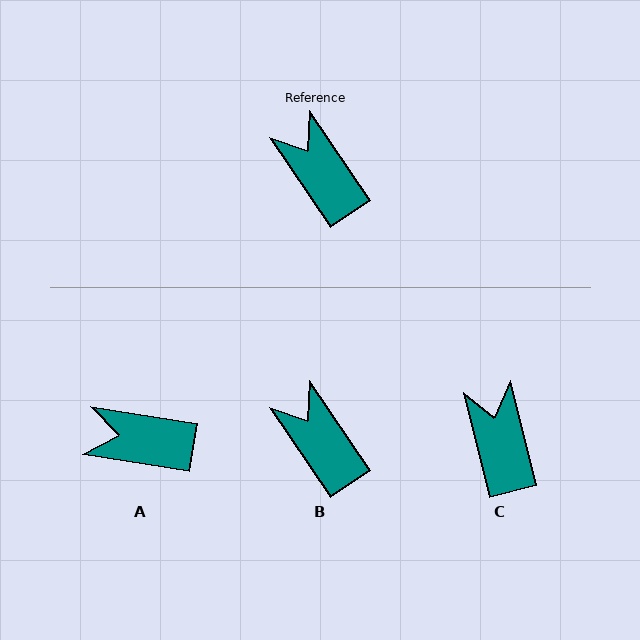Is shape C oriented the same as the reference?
No, it is off by about 20 degrees.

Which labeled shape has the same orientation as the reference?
B.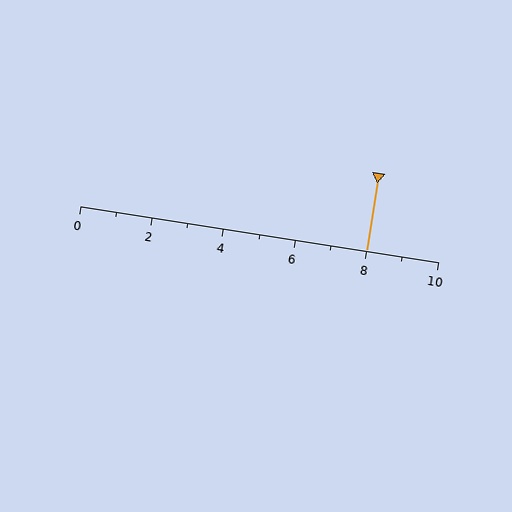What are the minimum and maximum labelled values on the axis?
The axis runs from 0 to 10.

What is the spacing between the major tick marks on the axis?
The major ticks are spaced 2 apart.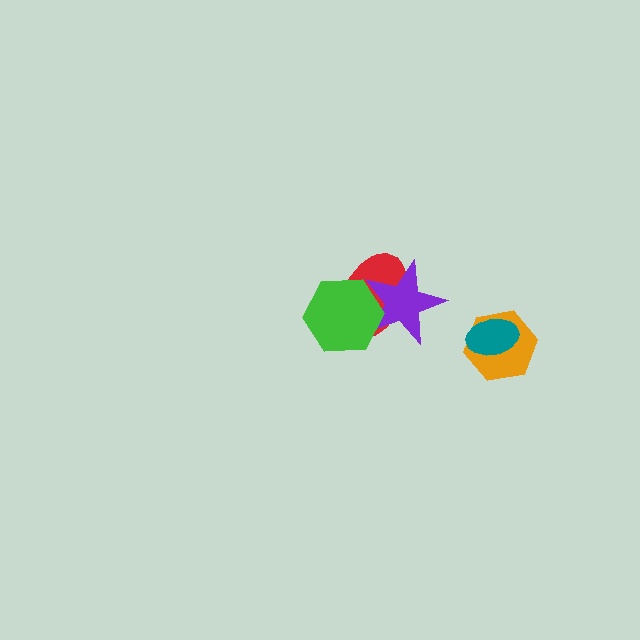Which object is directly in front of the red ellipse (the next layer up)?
The purple star is directly in front of the red ellipse.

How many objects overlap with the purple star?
2 objects overlap with the purple star.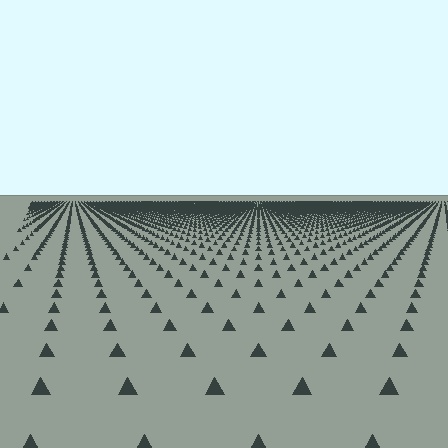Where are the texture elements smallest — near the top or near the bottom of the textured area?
Near the top.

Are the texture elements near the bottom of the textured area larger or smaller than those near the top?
Larger. Near the bottom, elements are closer to the viewer and appear at a bigger on-screen size.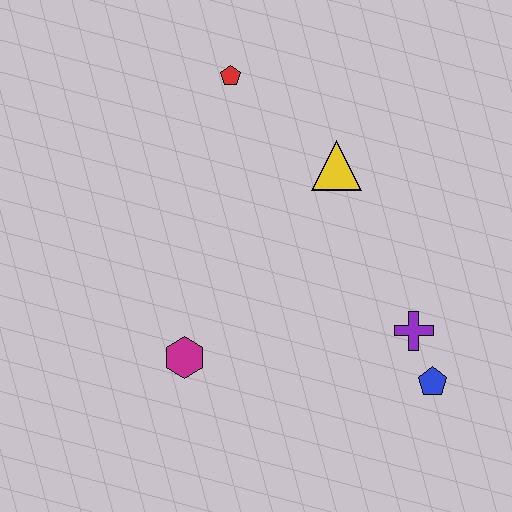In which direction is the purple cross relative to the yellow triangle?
The purple cross is below the yellow triangle.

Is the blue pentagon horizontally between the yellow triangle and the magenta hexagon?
No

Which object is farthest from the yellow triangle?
The magenta hexagon is farthest from the yellow triangle.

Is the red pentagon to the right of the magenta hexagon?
Yes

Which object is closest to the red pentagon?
The yellow triangle is closest to the red pentagon.